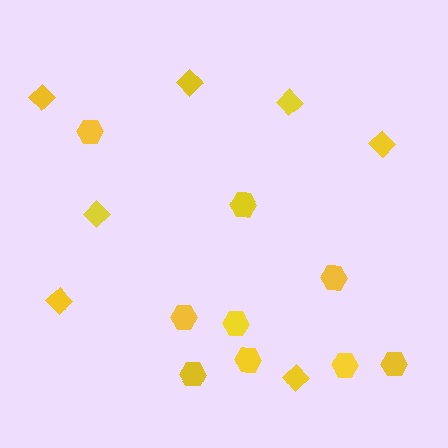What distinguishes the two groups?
There are 2 groups: one group of diamonds (7) and one group of hexagons (9).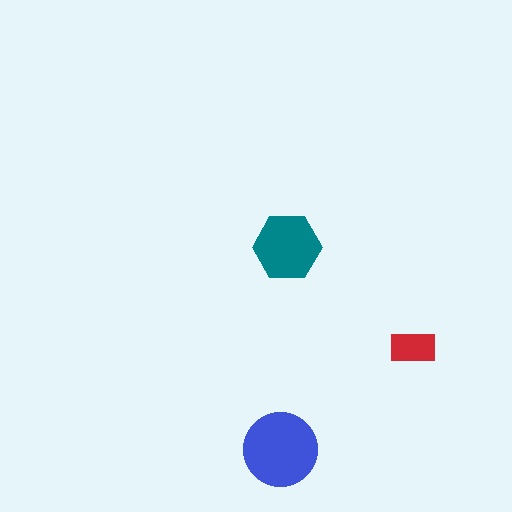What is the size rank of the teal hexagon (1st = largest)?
2nd.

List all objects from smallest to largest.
The red rectangle, the teal hexagon, the blue circle.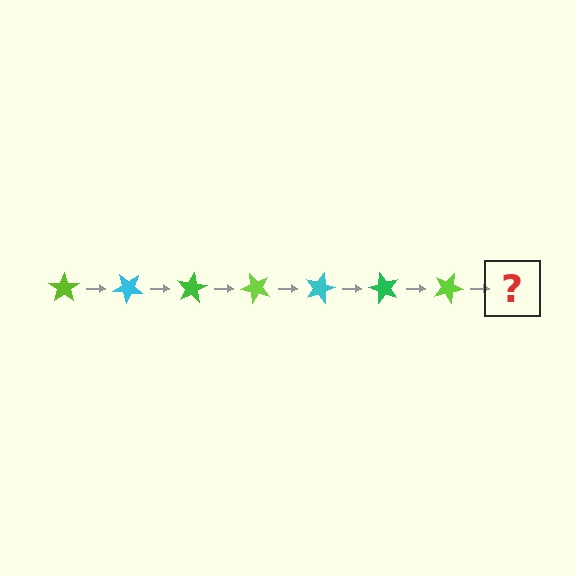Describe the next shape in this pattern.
It should be a cyan star, rotated 280 degrees from the start.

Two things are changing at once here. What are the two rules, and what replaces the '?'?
The two rules are that it rotates 40 degrees each step and the color cycles through lime, cyan, and green. The '?' should be a cyan star, rotated 280 degrees from the start.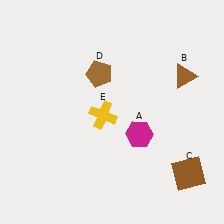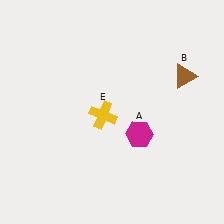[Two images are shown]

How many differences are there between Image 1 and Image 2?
There are 2 differences between the two images.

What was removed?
The brown pentagon (D), the brown square (C) were removed in Image 2.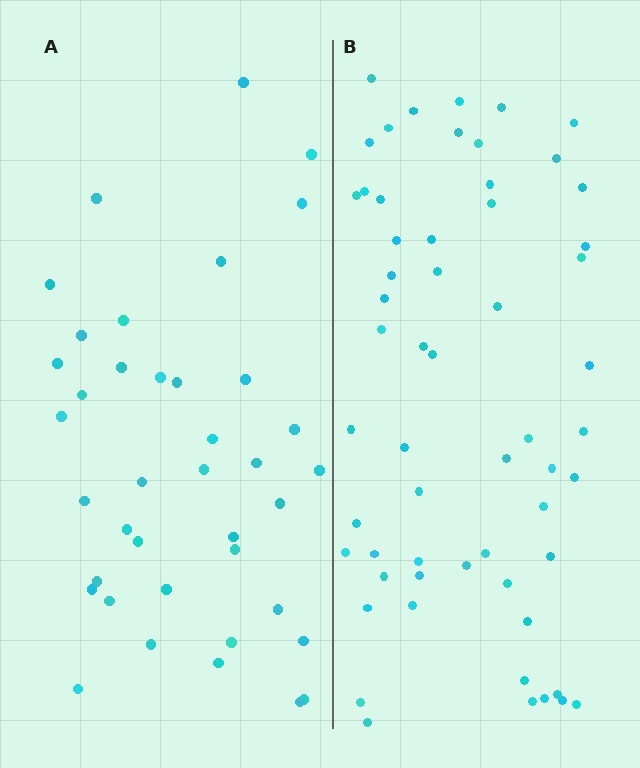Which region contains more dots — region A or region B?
Region B (the right region) has more dots.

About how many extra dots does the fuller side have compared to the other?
Region B has approximately 20 more dots than region A.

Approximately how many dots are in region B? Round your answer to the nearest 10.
About 60 dots. (The exact count is 58, which rounds to 60.)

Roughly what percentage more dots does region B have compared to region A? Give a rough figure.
About 50% more.